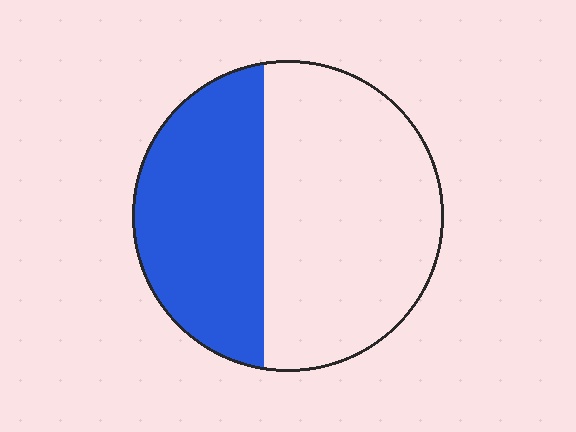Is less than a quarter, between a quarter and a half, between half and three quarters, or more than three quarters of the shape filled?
Between a quarter and a half.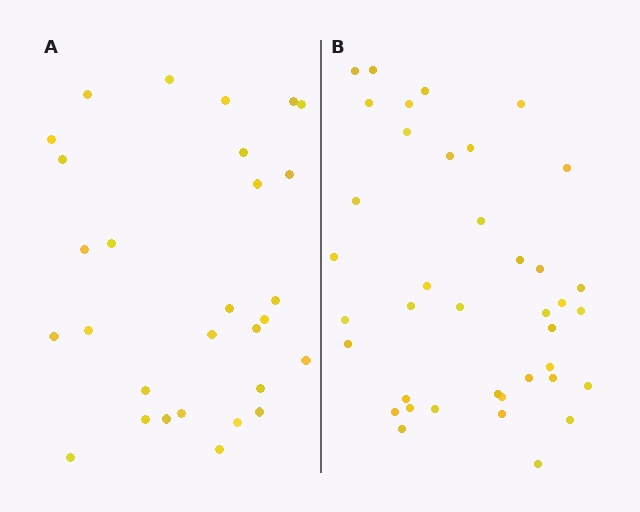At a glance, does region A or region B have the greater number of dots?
Region B (the right region) has more dots.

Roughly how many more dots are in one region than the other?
Region B has roughly 10 or so more dots than region A.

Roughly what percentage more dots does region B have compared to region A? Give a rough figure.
About 35% more.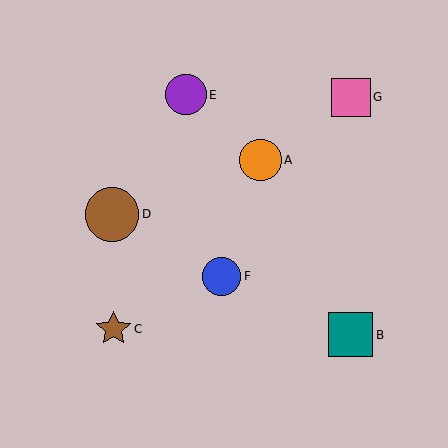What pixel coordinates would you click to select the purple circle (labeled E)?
Click at (186, 95) to select the purple circle E.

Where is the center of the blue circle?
The center of the blue circle is at (222, 276).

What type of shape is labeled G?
Shape G is a pink square.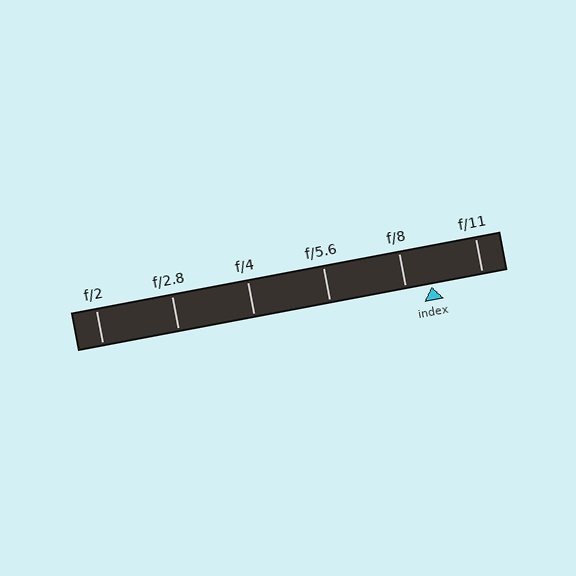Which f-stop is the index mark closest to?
The index mark is closest to f/8.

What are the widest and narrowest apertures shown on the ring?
The widest aperture shown is f/2 and the narrowest is f/11.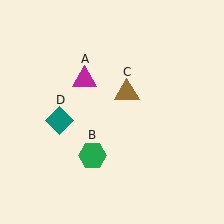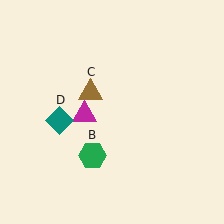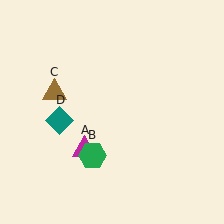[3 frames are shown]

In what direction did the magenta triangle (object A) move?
The magenta triangle (object A) moved down.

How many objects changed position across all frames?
2 objects changed position: magenta triangle (object A), brown triangle (object C).